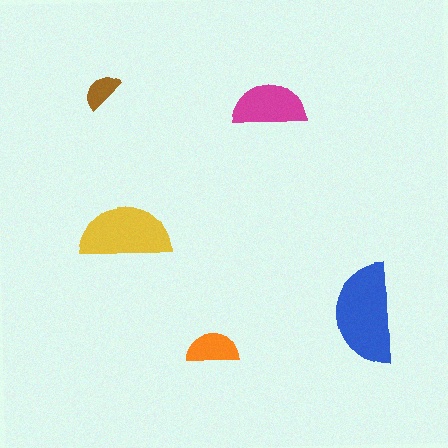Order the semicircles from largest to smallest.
the blue one, the yellow one, the magenta one, the orange one, the brown one.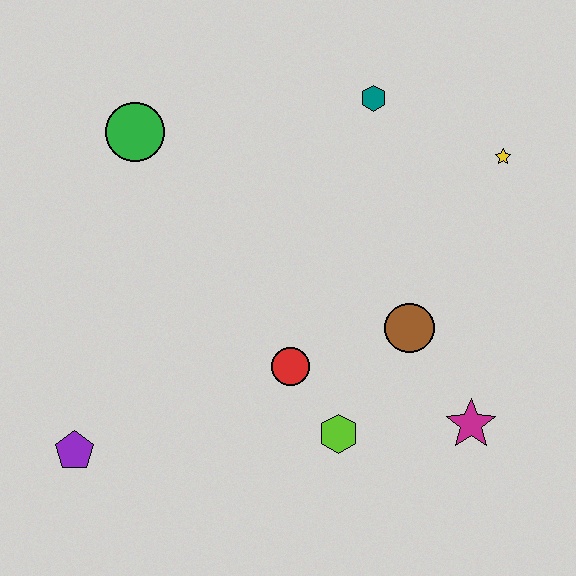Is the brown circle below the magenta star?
No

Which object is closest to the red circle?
The lime hexagon is closest to the red circle.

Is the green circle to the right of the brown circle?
No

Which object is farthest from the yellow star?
The purple pentagon is farthest from the yellow star.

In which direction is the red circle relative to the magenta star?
The red circle is to the left of the magenta star.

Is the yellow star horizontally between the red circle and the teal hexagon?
No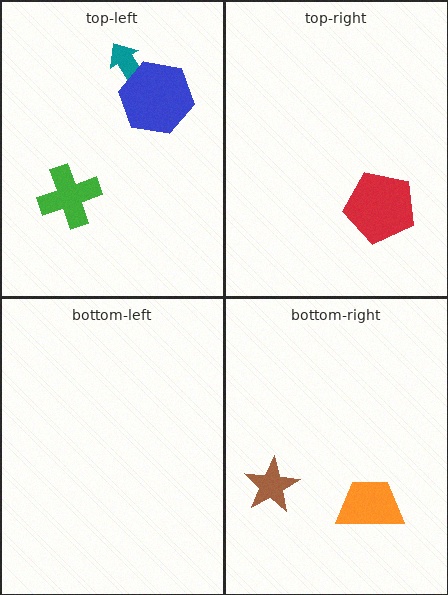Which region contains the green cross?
The top-left region.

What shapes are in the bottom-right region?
The orange trapezoid, the brown star.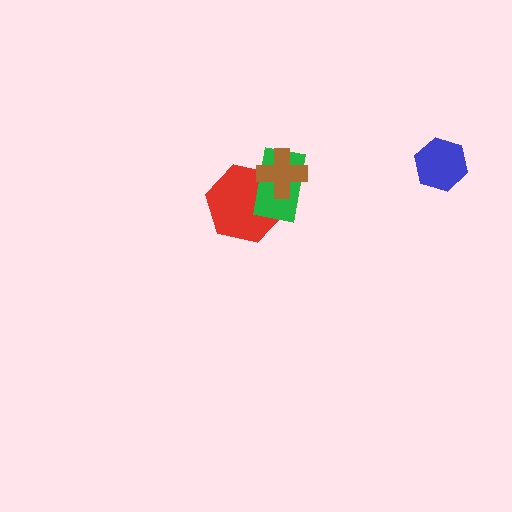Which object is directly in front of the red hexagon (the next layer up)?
The green rectangle is directly in front of the red hexagon.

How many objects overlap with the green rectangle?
2 objects overlap with the green rectangle.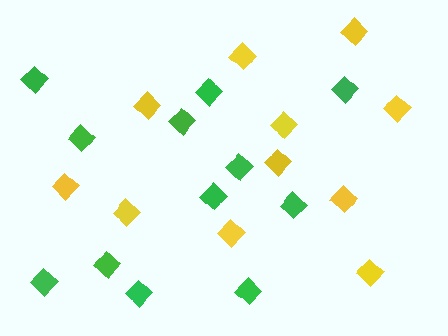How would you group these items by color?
There are 2 groups: one group of green diamonds (12) and one group of yellow diamonds (11).